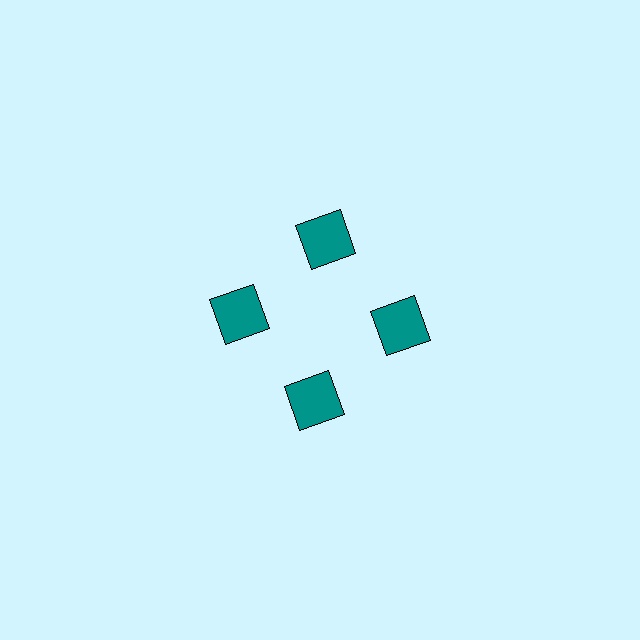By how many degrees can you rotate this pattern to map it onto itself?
The pattern maps onto itself every 90 degrees of rotation.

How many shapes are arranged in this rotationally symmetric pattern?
There are 4 shapes, arranged in 4 groups of 1.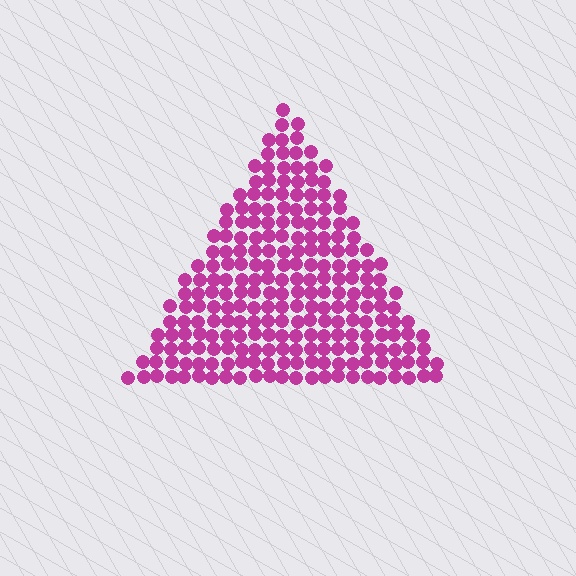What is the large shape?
The large shape is a triangle.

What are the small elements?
The small elements are circles.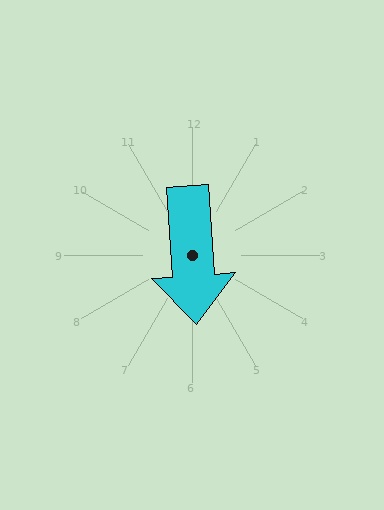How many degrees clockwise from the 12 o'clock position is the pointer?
Approximately 176 degrees.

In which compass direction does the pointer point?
South.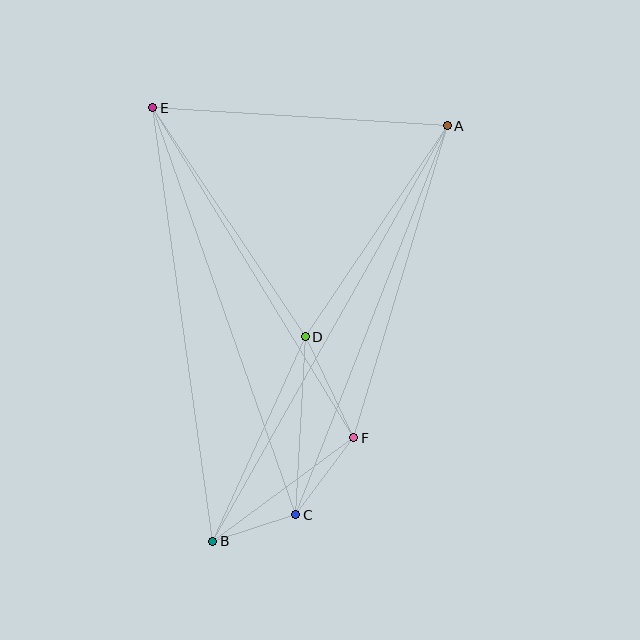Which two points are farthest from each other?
Points A and B are farthest from each other.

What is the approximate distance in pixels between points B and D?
The distance between B and D is approximately 225 pixels.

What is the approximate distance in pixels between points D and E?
The distance between D and E is approximately 275 pixels.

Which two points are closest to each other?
Points B and C are closest to each other.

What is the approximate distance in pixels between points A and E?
The distance between A and E is approximately 295 pixels.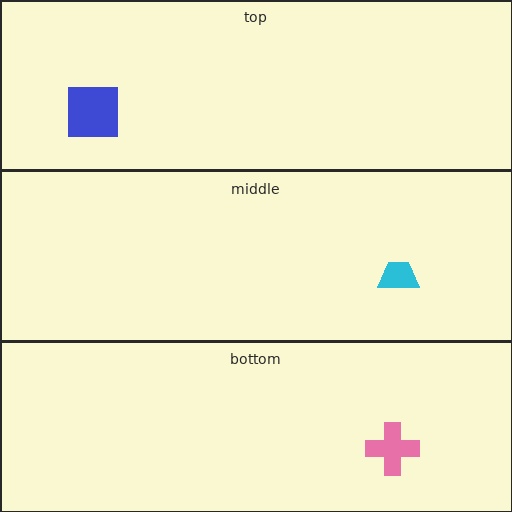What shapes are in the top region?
The blue square.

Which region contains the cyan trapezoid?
The middle region.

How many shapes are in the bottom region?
1.